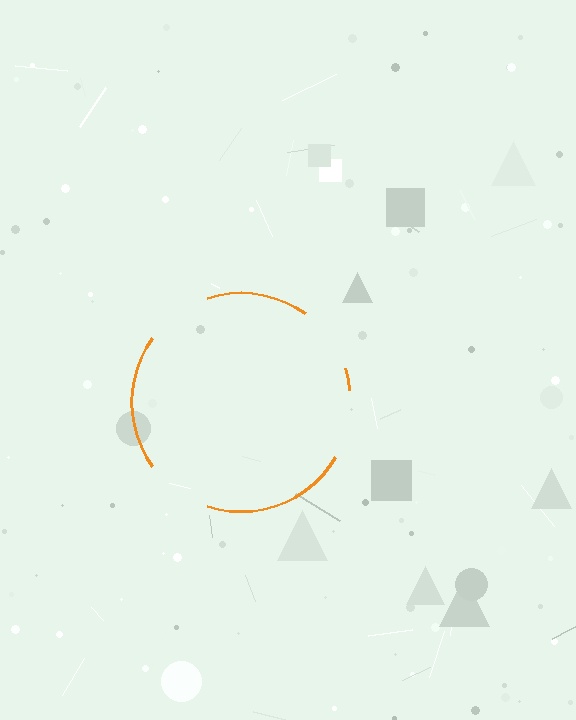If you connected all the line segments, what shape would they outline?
They would outline a circle.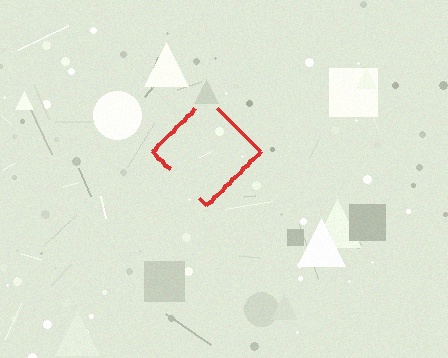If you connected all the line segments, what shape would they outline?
They would outline a diamond.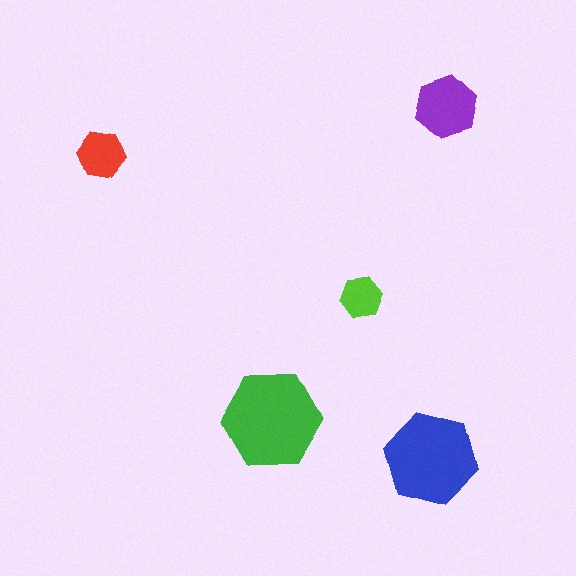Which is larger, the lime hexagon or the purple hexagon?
The purple one.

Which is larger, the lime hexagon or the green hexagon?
The green one.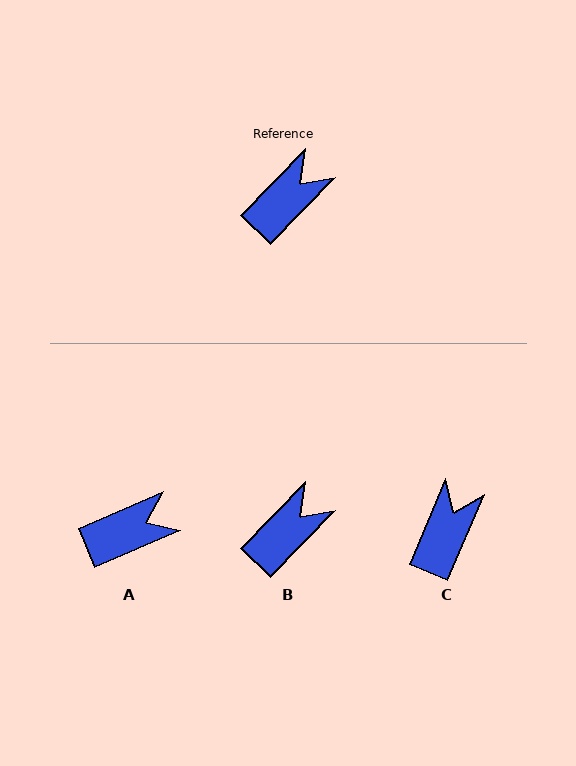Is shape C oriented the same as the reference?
No, it is off by about 21 degrees.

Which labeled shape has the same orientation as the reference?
B.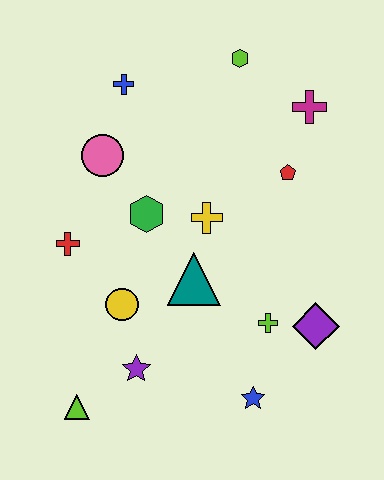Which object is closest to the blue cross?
The pink circle is closest to the blue cross.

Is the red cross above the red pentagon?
No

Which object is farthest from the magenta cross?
The lime triangle is farthest from the magenta cross.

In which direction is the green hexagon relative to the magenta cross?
The green hexagon is to the left of the magenta cross.